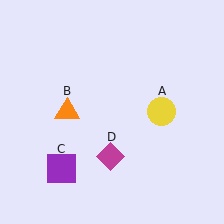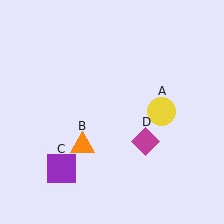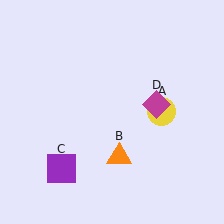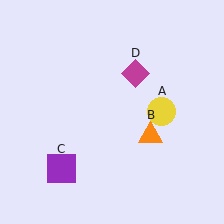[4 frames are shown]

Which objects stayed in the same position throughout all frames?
Yellow circle (object A) and purple square (object C) remained stationary.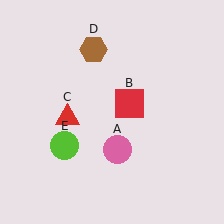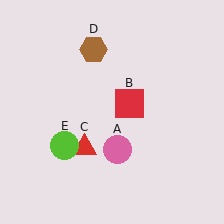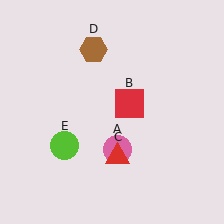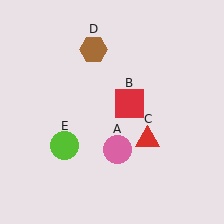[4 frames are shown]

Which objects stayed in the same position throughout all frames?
Pink circle (object A) and red square (object B) and brown hexagon (object D) and lime circle (object E) remained stationary.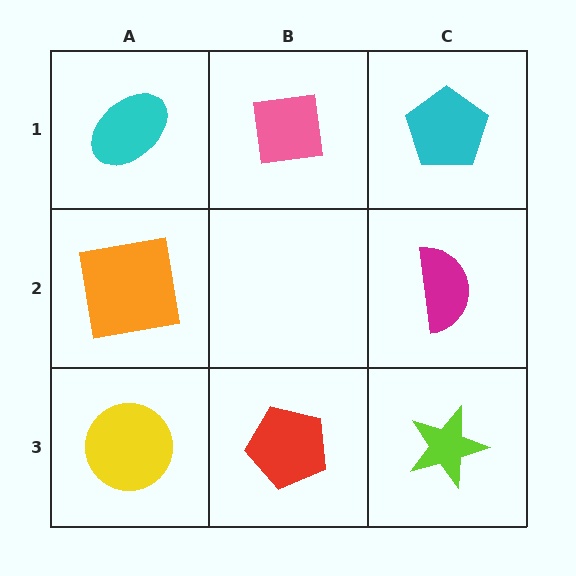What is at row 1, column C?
A cyan pentagon.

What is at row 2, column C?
A magenta semicircle.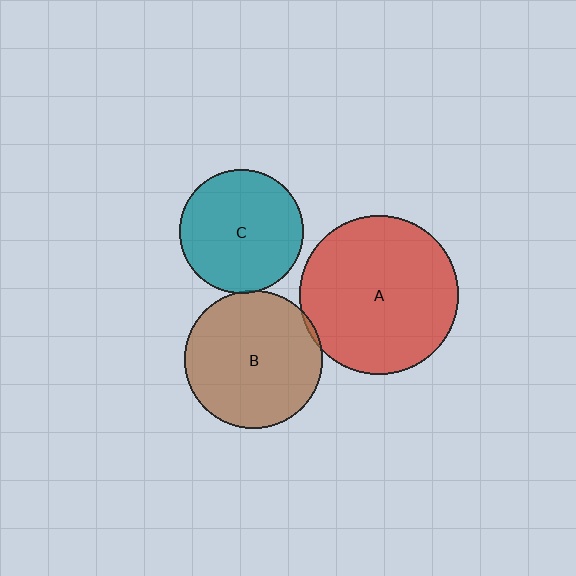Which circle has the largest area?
Circle A (red).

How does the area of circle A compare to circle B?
Approximately 1.3 times.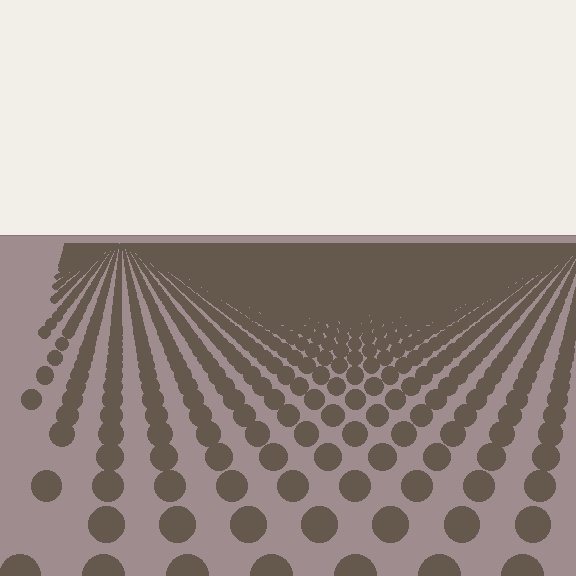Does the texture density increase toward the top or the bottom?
Density increases toward the top.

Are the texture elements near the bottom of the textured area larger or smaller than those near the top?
Larger. Near the bottom, elements are closer to the viewer and appear at a bigger on-screen size.